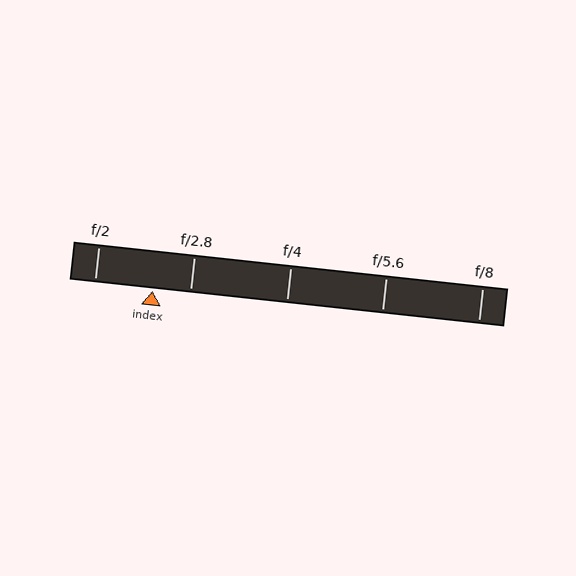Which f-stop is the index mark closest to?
The index mark is closest to f/2.8.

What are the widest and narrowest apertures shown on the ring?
The widest aperture shown is f/2 and the narrowest is f/8.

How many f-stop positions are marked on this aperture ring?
There are 5 f-stop positions marked.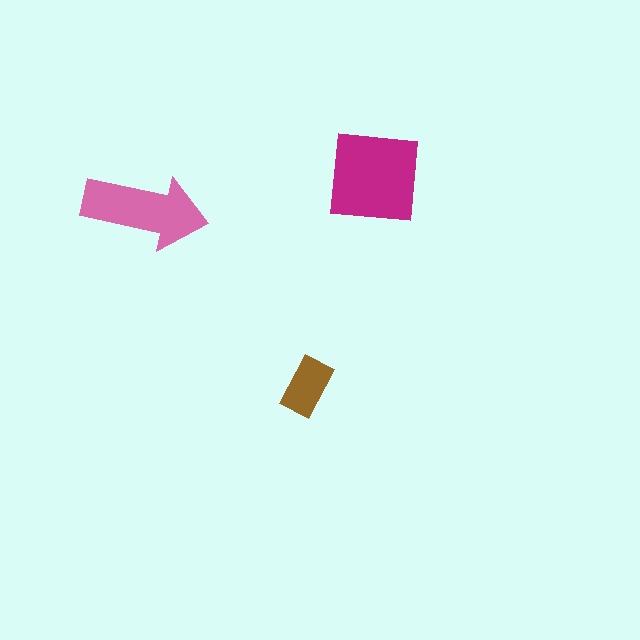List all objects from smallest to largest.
The brown rectangle, the pink arrow, the magenta square.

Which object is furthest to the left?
The pink arrow is leftmost.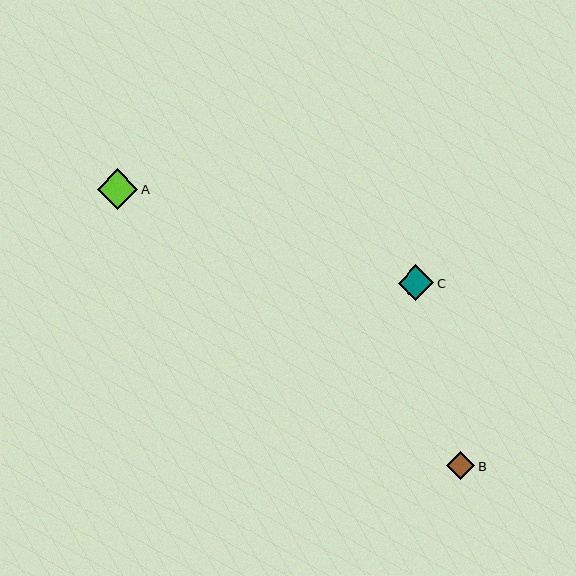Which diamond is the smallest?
Diamond B is the smallest with a size of approximately 29 pixels.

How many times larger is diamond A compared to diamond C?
Diamond A is approximately 1.1 times the size of diamond C.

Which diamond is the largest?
Diamond A is the largest with a size of approximately 41 pixels.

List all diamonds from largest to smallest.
From largest to smallest: A, C, B.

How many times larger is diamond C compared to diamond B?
Diamond C is approximately 1.2 times the size of diamond B.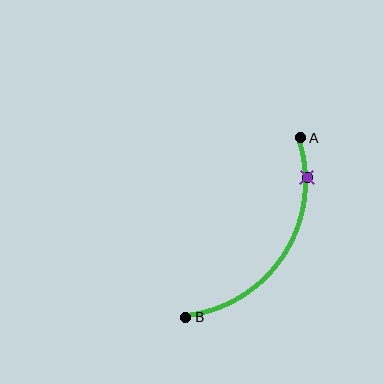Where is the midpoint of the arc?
The arc midpoint is the point on the curve farthest from the straight line joining A and B. It sits to the right of that line.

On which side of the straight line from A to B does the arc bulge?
The arc bulges to the right of the straight line connecting A and B.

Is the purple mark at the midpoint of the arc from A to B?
No. The purple mark lies on the arc but is closer to endpoint A. The arc midpoint would be at the point on the curve equidistant along the arc from both A and B.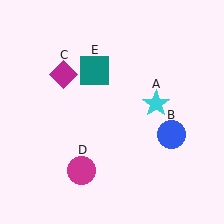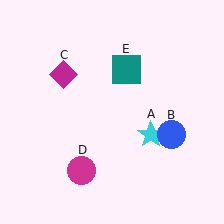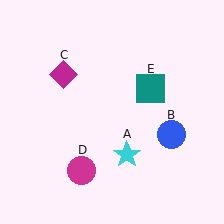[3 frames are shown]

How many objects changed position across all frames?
2 objects changed position: cyan star (object A), teal square (object E).